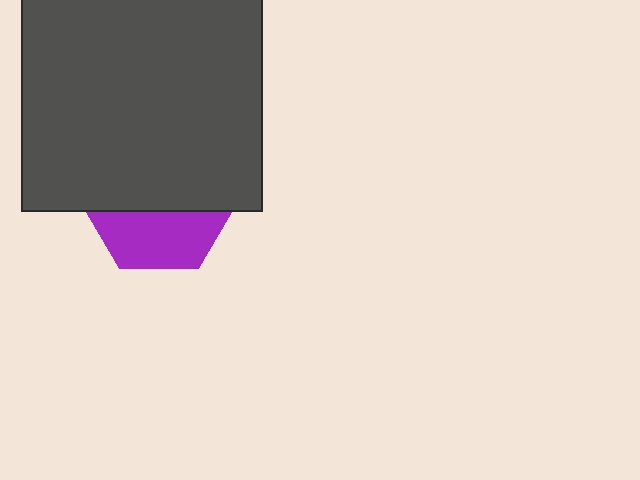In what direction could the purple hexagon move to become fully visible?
The purple hexagon could move down. That would shift it out from behind the dark gray rectangle entirely.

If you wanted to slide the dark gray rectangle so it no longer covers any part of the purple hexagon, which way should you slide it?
Slide it up — that is the most direct way to separate the two shapes.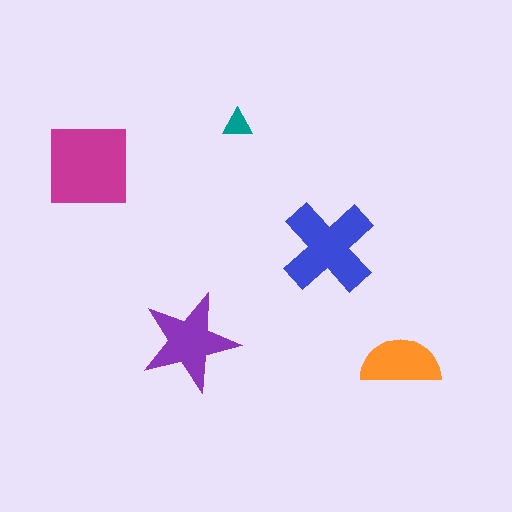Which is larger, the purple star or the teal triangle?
The purple star.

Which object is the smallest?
The teal triangle.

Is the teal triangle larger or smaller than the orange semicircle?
Smaller.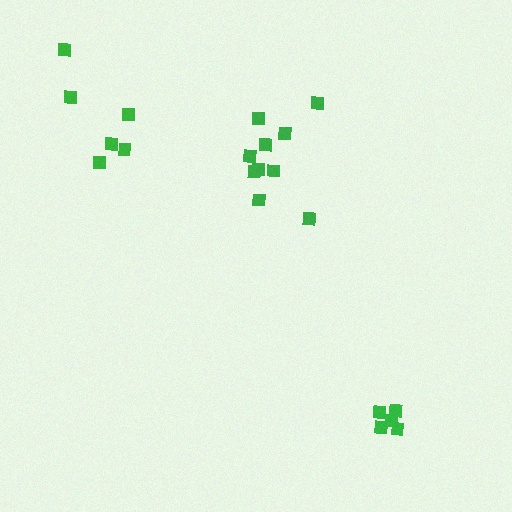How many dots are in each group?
Group 1: 6 dots, Group 2: 5 dots, Group 3: 10 dots (21 total).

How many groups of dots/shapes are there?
There are 3 groups.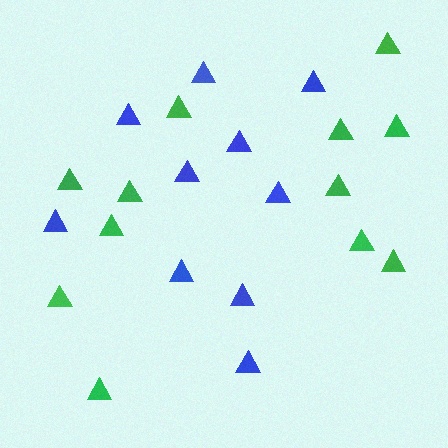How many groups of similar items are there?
There are 2 groups: one group of blue triangles (10) and one group of green triangles (12).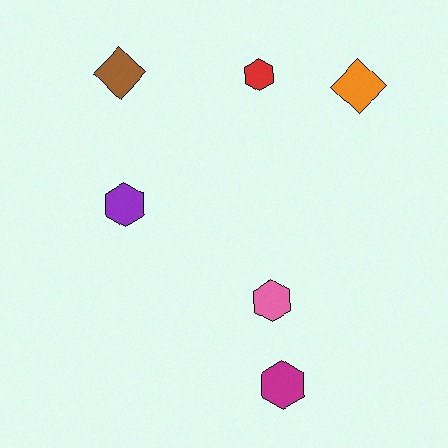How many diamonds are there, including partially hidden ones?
There are 2 diamonds.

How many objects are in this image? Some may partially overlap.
There are 6 objects.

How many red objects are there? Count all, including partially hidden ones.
There is 1 red object.